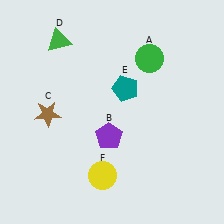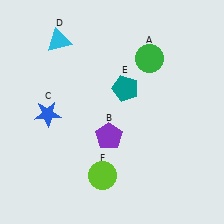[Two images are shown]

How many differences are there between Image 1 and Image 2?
There are 3 differences between the two images.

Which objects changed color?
C changed from brown to blue. D changed from green to cyan. F changed from yellow to lime.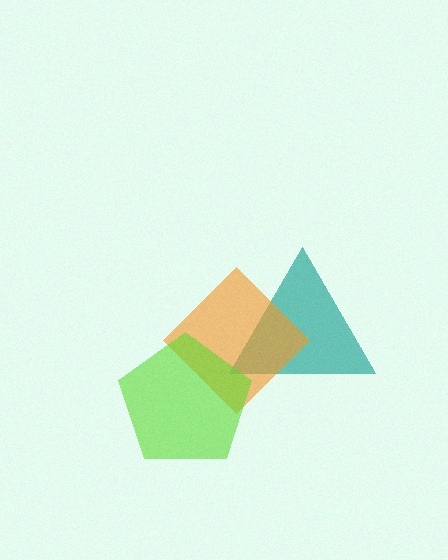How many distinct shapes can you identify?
There are 3 distinct shapes: a teal triangle, an orange diamond, a lime pentagon.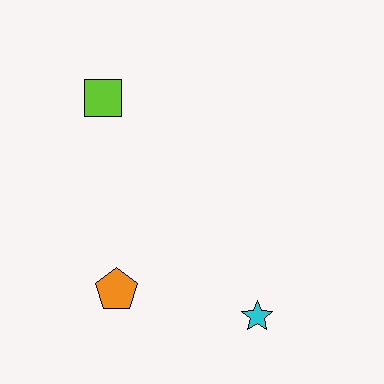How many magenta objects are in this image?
There are no magenta objects.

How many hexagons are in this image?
There are no hexagons.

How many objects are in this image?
There are 3 objects.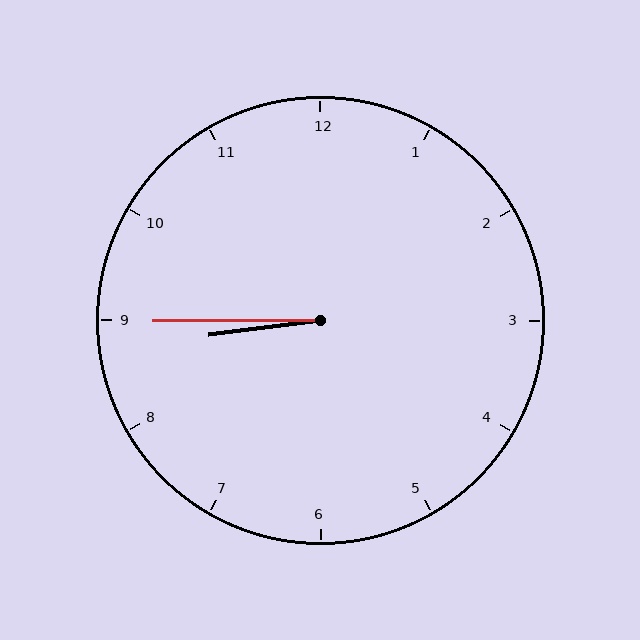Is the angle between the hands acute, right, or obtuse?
It is acute.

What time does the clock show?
8:45.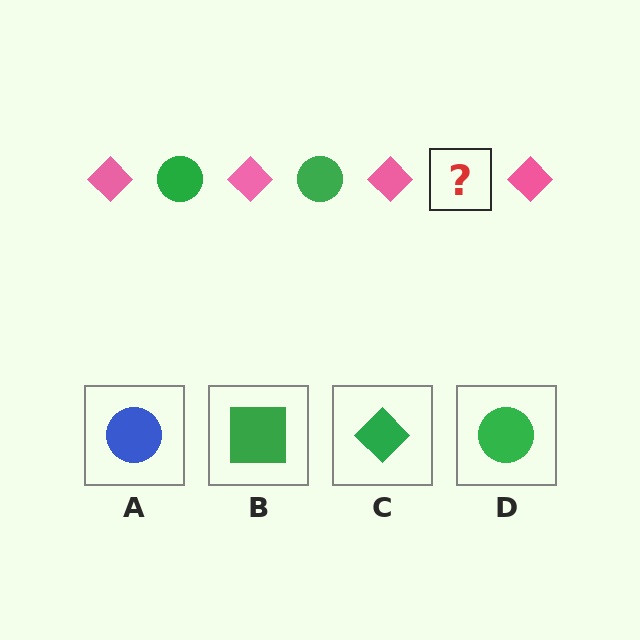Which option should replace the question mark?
Option D.